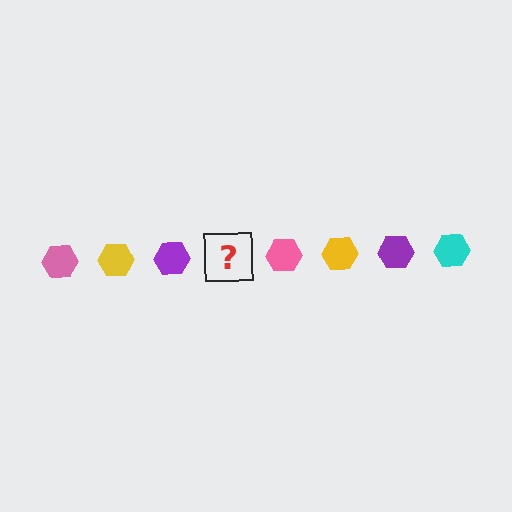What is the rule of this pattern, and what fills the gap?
The rule is that the pattern cycles through pink, yellow, purple, cyan hexagons. The gap should be filled with a cyan hexagon.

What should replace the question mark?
The question mark should be replaced with a cyan hexagon.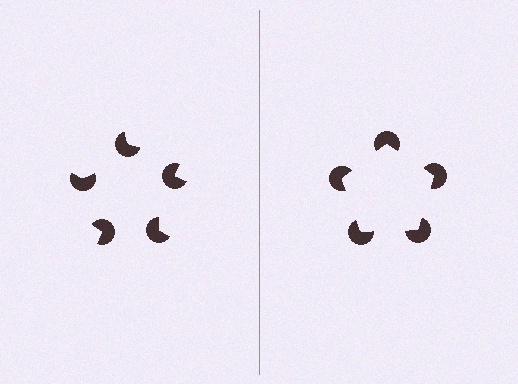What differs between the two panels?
The pac-man discs are positioned identically on both sides; only the wedge orientations differ. On the right they align to a pentagon; on the left they are misaligned.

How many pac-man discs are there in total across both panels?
10 — 5 on each side.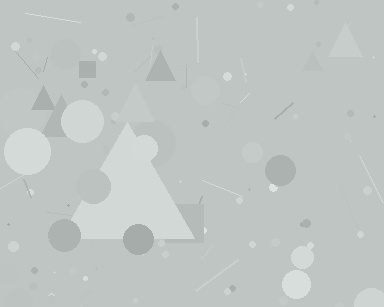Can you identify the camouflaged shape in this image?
The camouflaged shape is a triangle.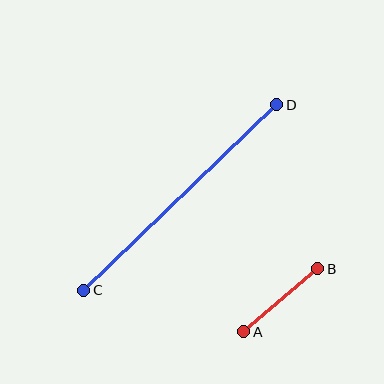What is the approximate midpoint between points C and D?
The midpoint is at approximately (180, 198) pixels.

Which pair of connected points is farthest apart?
Points C and D are farthest apart.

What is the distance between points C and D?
The distance is approximately 267 pixels.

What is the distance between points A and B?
The distance is approximately 97 pixels.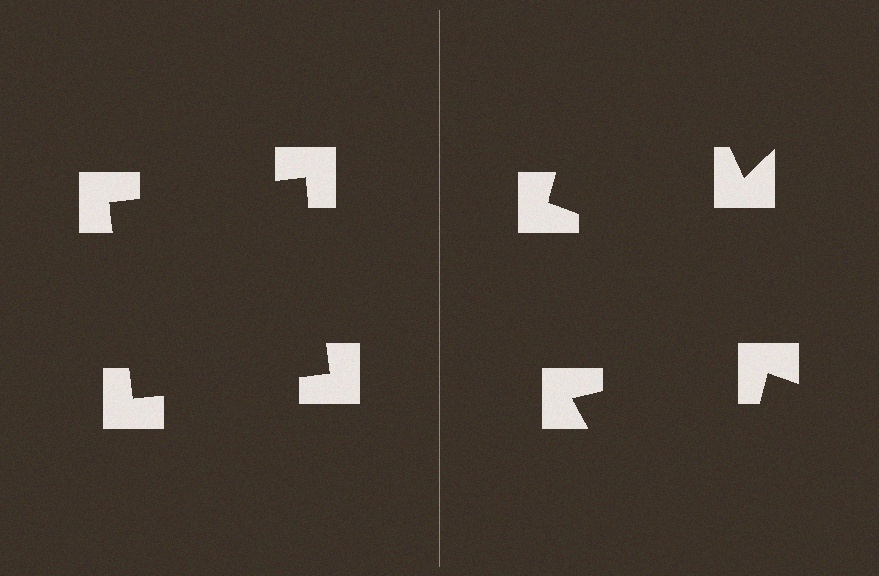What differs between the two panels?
The notched squares are positioned identically on both sides; only the wedge orientations differ. On the left they align to a square; on the right they are misaligned.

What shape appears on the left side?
An illusory square.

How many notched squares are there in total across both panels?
8 — 4 on each side.